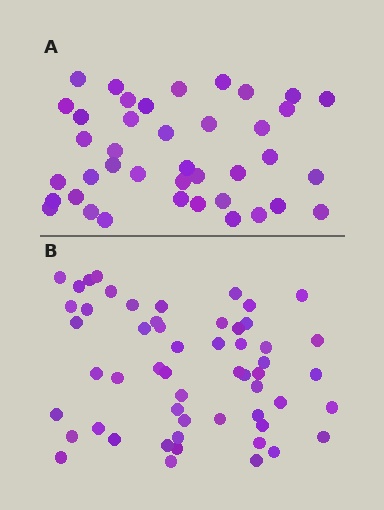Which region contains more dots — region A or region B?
Region B (the bottom region) has more dots.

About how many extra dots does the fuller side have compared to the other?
Region B has approximately 15 more dots than region A.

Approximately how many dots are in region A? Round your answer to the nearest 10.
About 40 dots.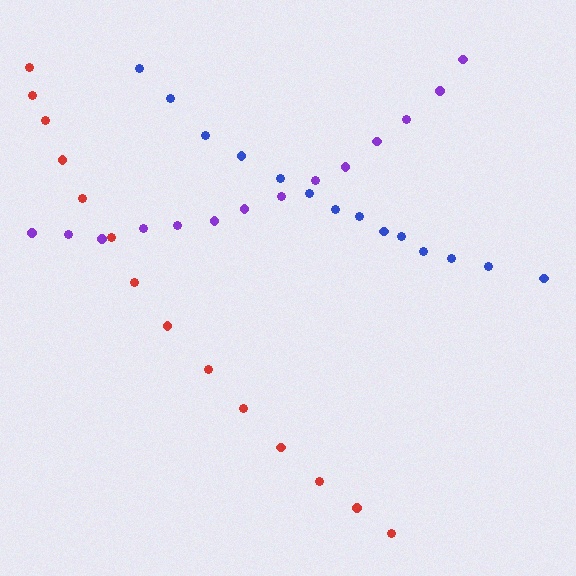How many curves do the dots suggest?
There are 3 distinct paths.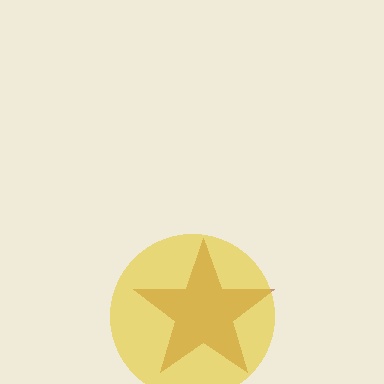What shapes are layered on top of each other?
The layered shapes are: a brown star, a yellow circle.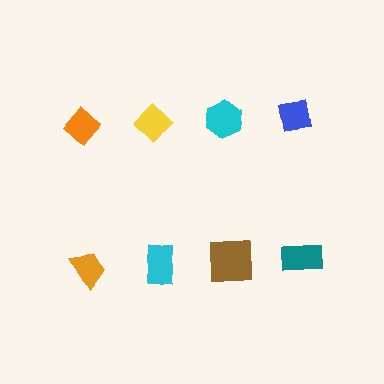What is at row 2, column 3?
A brown square.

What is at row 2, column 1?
An orange trapezoid.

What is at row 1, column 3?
A cyan hexagon.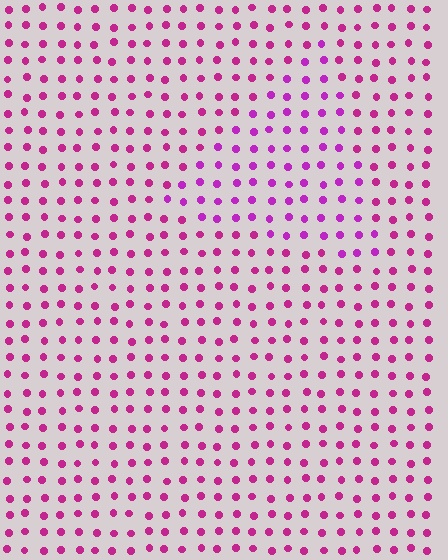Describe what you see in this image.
The image is filled with small magenta elements in a uniform arrangement. A triangle-shaped region is visible where the elements are tinted to a slightly different hue, forming a subtle color boundary.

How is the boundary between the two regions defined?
The boundary is defined purely by a slight shift in hue (about 22 degrees). Spacing, size, and orientation are identical on both sides.